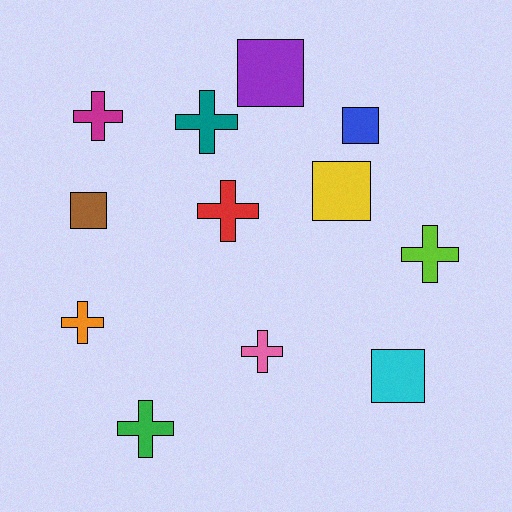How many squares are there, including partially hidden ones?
There are 5 squares.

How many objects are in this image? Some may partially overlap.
There are 12 objects.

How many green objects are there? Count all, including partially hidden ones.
There is 1 green object.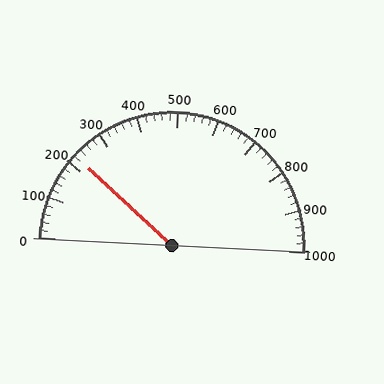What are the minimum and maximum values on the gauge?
The gauge ranges from 0 to 1000.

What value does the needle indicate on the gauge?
The needle indicates approximately 220.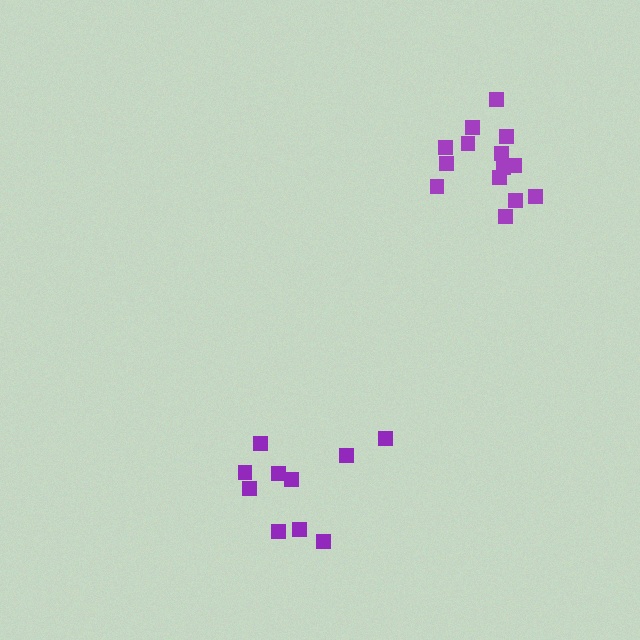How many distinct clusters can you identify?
There are 2 distinct clusters.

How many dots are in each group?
Group 1: 14 dots, Group 2: 10 dots (24 total).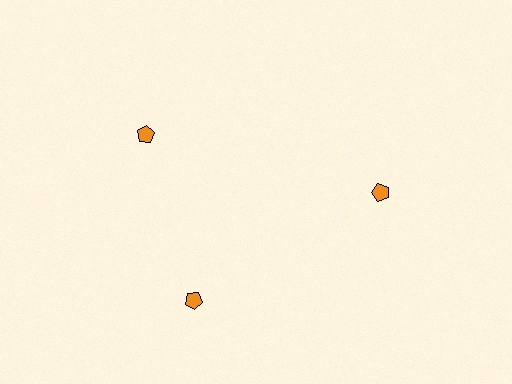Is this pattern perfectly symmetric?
No. The 3 orange pentagons are arranged in a ring, but one element near the 11 o'clock position is rotated out of alignment along the ring, breaking the 3-fold rotational symmetry.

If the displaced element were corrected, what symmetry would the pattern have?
It would have 3-fold rotational symmetry — the pattern would map onto itself every 120 degrees.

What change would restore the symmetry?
The symmetry would be restored by rotating it back into even spacing with its neighbors so that all 3 pentagons sit at equal angles and equal distance from the center.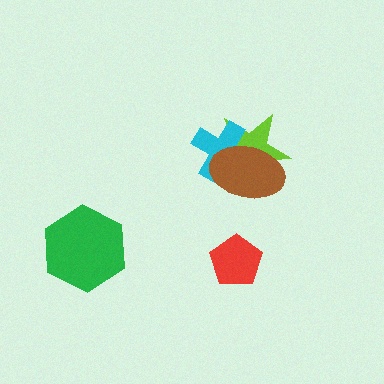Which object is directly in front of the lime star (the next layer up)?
The cyan cross is directly in front of the lime star.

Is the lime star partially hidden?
Yes, it is partially covered by another shape.